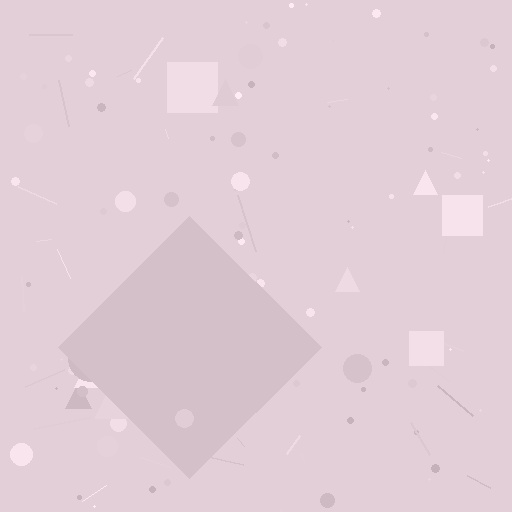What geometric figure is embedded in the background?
A diamond is embedded in the background.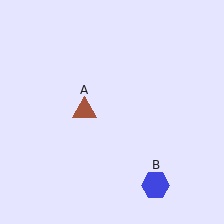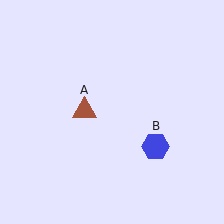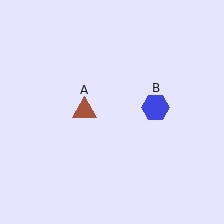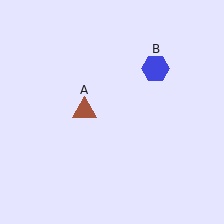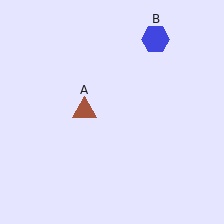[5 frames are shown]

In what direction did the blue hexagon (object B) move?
The blue hexagon (object B) moved up.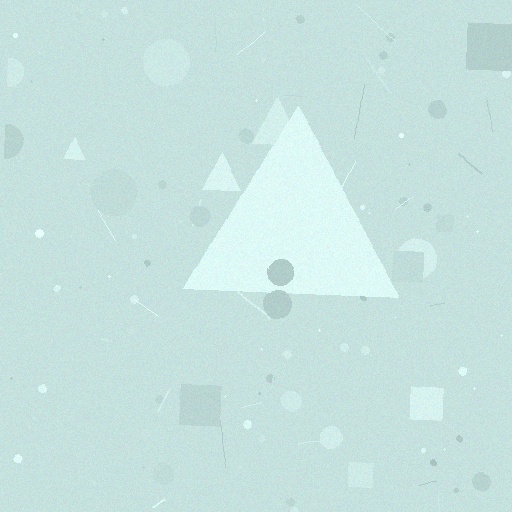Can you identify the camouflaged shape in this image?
The camouflaged shape is a triangle.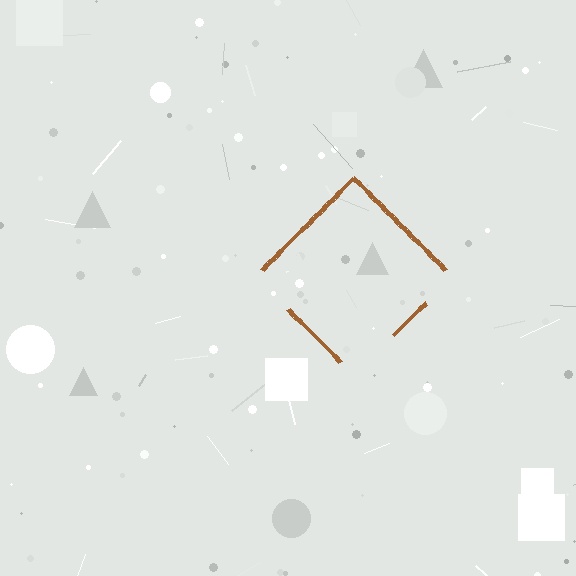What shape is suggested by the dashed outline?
The dashed outline suggests a diamond.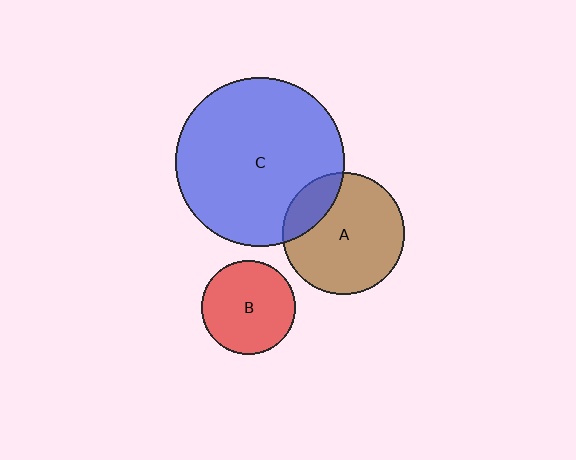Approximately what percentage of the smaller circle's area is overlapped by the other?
Approximately 20%.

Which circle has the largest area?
Circle C (blue).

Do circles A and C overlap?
Yes.